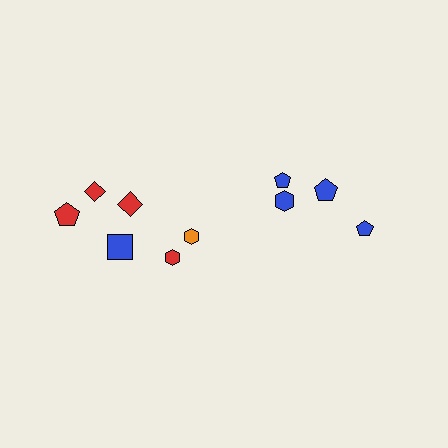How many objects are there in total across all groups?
There are 10 objects.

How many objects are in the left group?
There are 6 objects.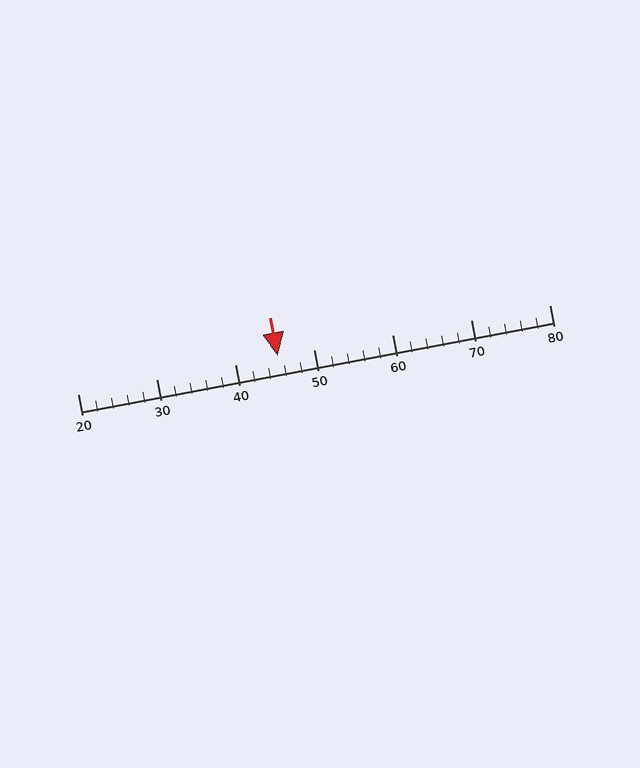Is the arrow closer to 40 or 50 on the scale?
The arrow is closer to 50.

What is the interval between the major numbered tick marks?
The major tick marks are spaced 10 units apart.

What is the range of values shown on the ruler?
The ruler shows values from 20 to 80.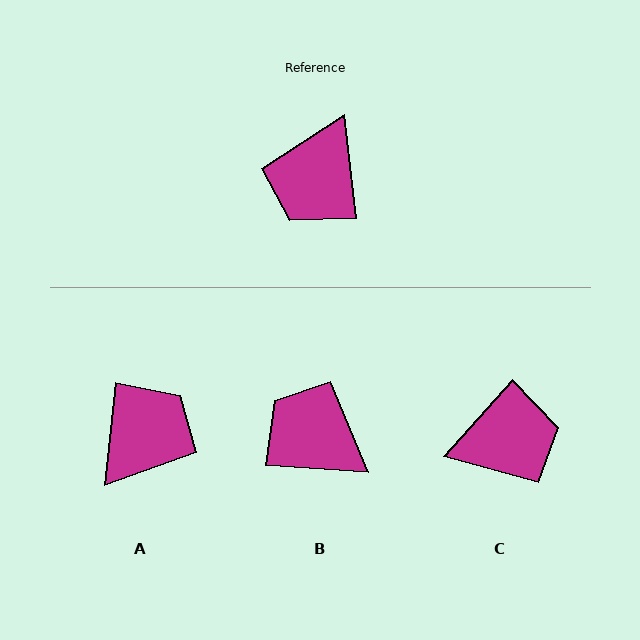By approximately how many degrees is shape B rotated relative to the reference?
Approximately 100 degrees clockwise.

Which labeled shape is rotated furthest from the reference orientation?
A, about 167 degrees away.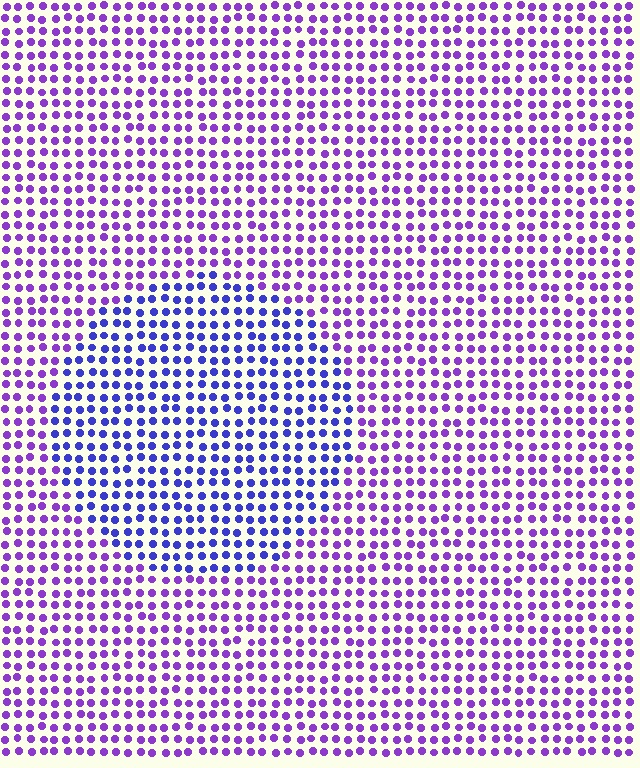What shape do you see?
I see a circle.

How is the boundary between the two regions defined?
The boundary is defined purely by a slight shift in hue (about 34 degrees). Spacing, size, and orientation are identical on both sides.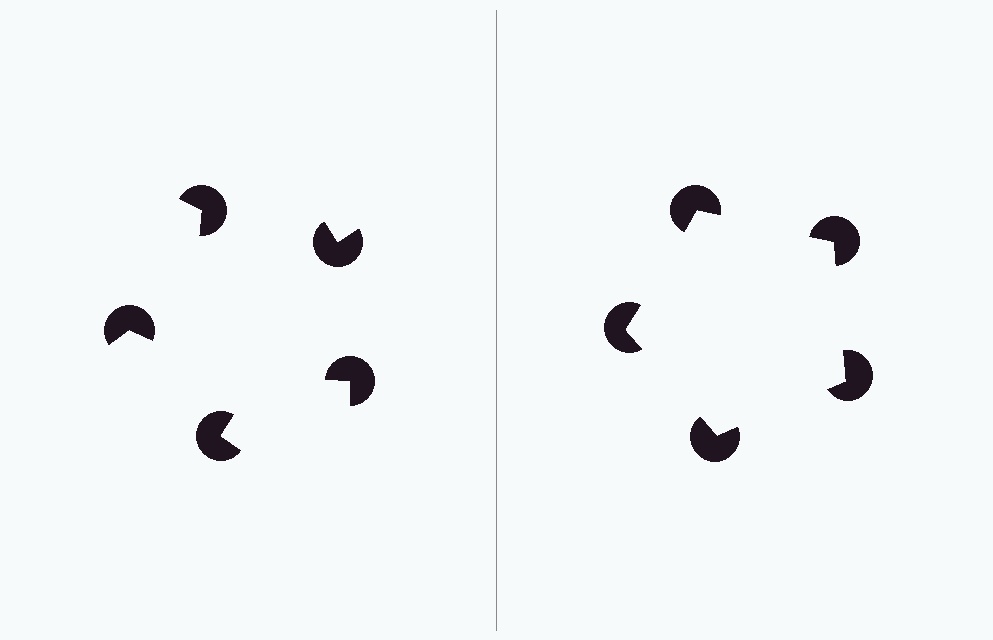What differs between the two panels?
The pac-man discs are positioned identically on both sides; only the wedge orientations differ. On the right they align to a pentagon; on the left they are misaligned.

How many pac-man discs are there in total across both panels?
10 — 5 on each side.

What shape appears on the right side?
An illusory pentagon.